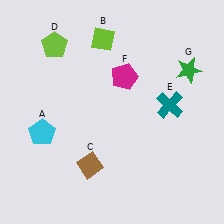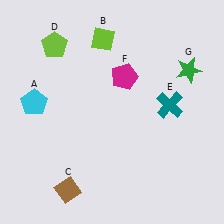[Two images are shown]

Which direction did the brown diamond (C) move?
The brown diamond (C) moved down.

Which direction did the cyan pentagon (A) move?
The cyan pentagon (A) moved up.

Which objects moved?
The objects that moved are: the cyan pentagon (A), the brown diamond (C).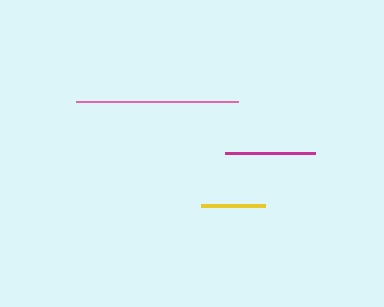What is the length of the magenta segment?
The magenta segment is approximately 90 pixels long.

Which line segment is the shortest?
The yellow line is the shortest at approximately 64 pixels.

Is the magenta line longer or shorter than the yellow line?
The magenta line is longer than the yellow line.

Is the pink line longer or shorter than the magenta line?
The pink line is longer than the magenta line.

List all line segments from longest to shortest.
From longest to shortest: pink, magenta, yellow.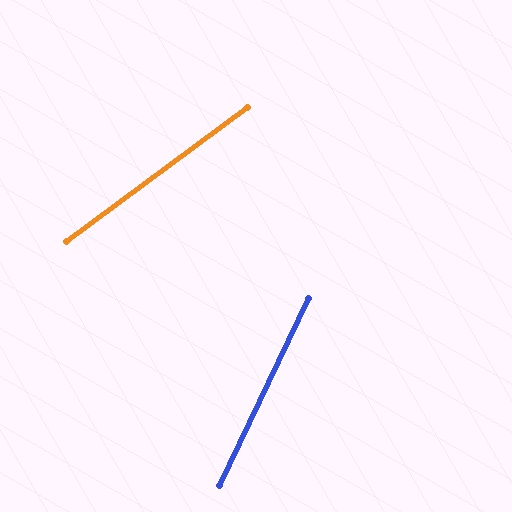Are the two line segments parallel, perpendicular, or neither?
Neither parallel nor perpendicular — they differ by about 28°.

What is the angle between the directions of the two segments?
Approximately 28 degrees.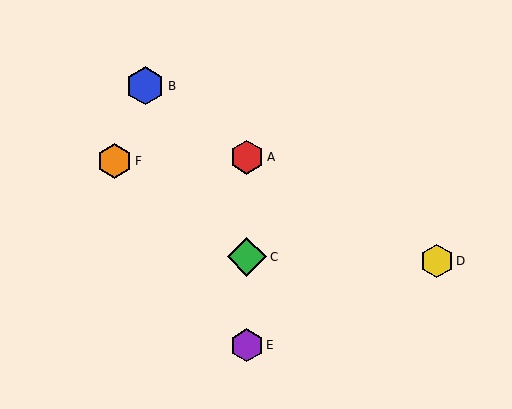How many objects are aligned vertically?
3 objects (A, C, E) are aligned vertically.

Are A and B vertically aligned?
No, A is at x≈247 and B is at x≈145.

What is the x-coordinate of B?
Object B is at x≈145.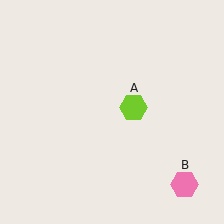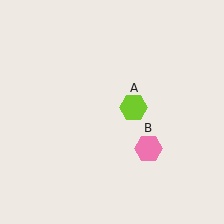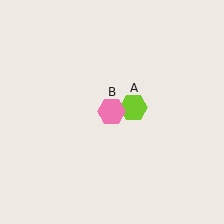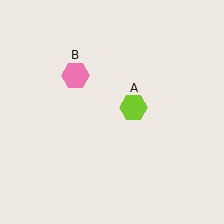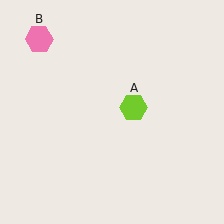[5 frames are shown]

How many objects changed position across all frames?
1 object changed position: pink hexagon (object B).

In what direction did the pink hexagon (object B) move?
The pink hexagon (object B) moved up and to the left.